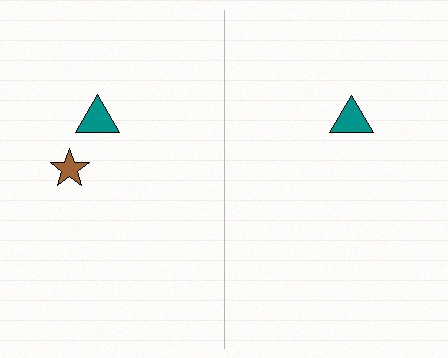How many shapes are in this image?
There are 3 shapes in this image.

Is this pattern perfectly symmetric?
No, the pattern is not perfectly symmetric. A brown star is missing from the right side.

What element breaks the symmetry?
A brown star is missing from the right side.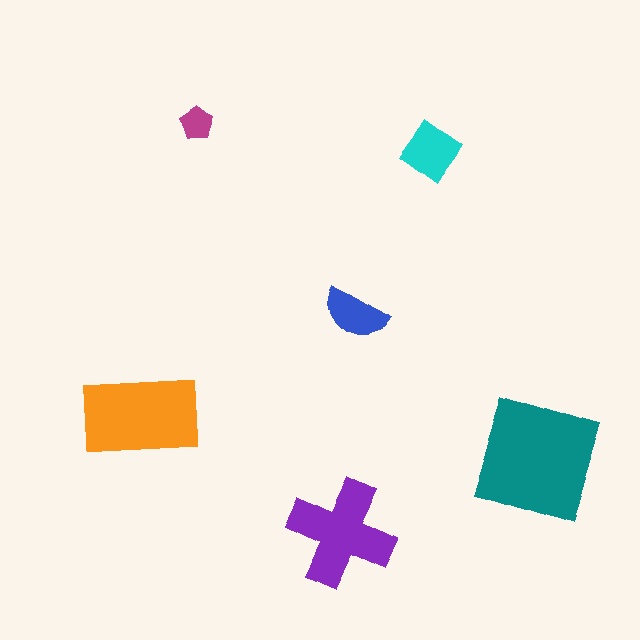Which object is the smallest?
The magenta pentagon.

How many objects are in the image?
There are 6 objects in the image.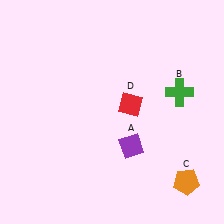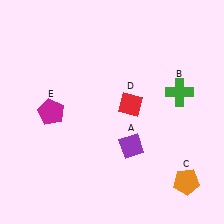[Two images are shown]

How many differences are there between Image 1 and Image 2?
There is 1 difference between the two images.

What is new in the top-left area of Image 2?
A magenta pentagon (E) was added in the top-left area of Image 2.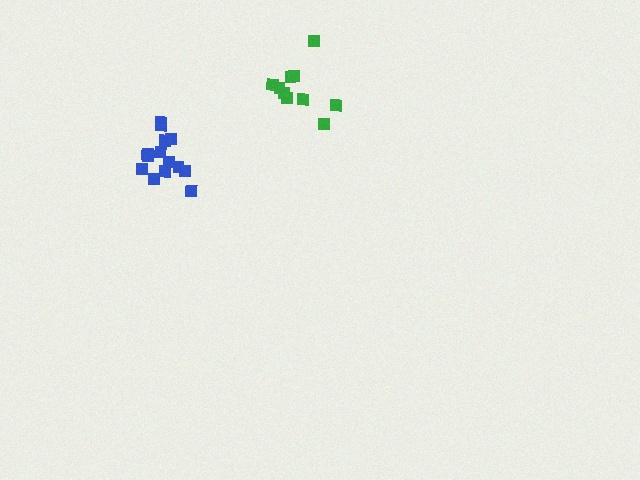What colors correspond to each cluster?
The clusters are colored: green, blue.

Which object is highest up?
The green cluster is topmost.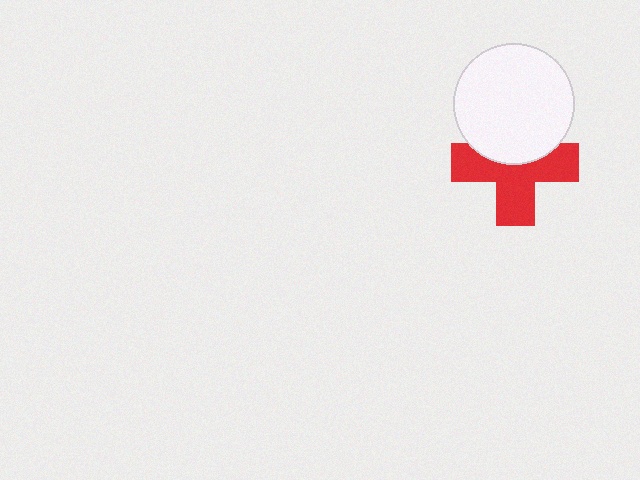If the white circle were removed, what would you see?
You would see the complete red cross.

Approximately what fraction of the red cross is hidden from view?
Roughly 38% of the red cross is hidden behind the white circle.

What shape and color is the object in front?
The object in front is a white circle.